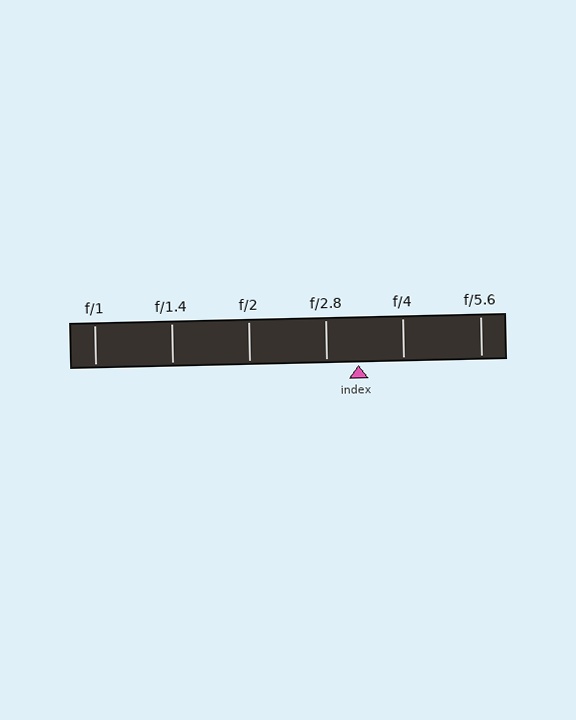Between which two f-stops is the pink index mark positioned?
The index mark is between f/2.8 and f/4.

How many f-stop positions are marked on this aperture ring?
There are 6 f-stop positions marked.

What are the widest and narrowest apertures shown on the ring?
The widest aperture shown is f/1 and the narrowest is f/5.6.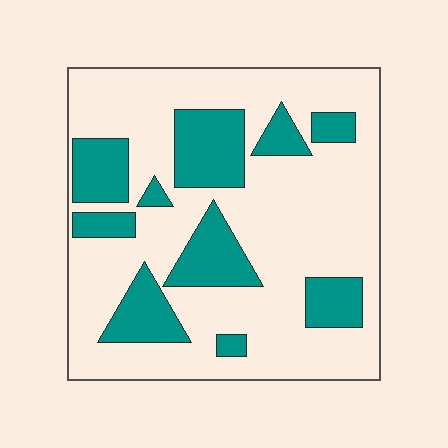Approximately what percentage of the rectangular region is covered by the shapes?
Approximately 25%.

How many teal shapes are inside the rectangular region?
10.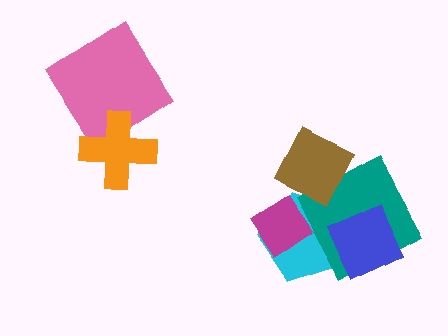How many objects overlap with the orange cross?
1 object overlaps with the orange cross.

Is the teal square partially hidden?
Yes, it is partially covered by another shape.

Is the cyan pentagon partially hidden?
Yes, it is partially covered by another shape.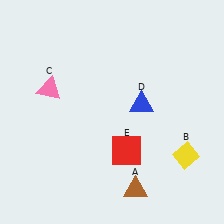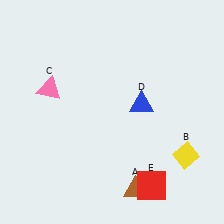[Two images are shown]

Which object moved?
The red square (E) moved down.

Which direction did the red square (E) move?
The red square (E) moved down.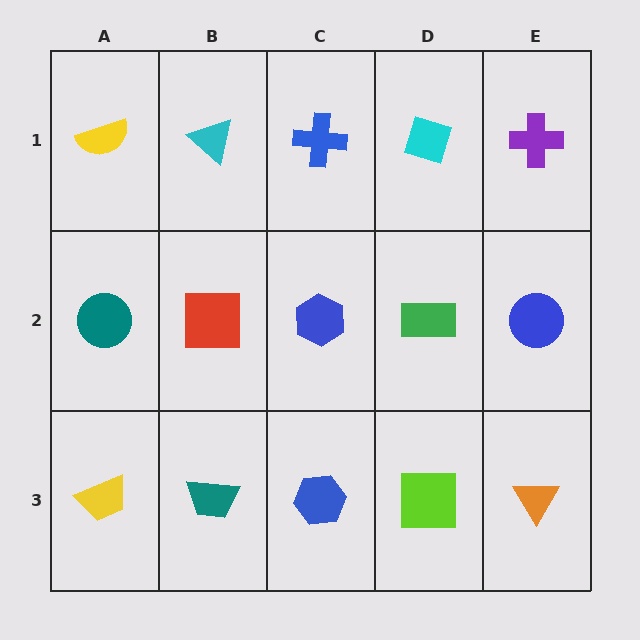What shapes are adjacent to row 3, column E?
A blue circle (row 2, column E), a lime square (row 3, column D).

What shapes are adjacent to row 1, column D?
A green rectangle (row 2, column D), a blue cross (row 1, column C), a purple cross (row 1, column E).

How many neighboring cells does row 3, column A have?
2.